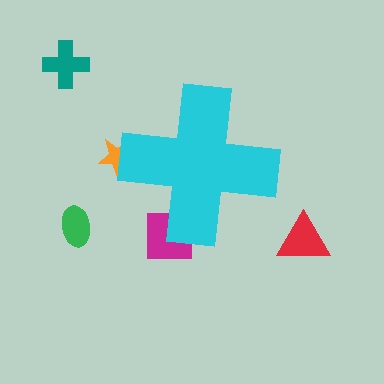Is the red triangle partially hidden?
No, the red triangle is fully visible.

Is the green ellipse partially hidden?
No, the green ellipse is fully visible.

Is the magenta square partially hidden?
Yes, the magenta square is partially hidden behind the cyan cross.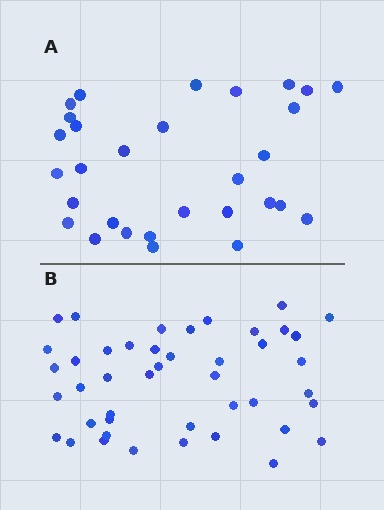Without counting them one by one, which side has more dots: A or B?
Region B (the bottom region) has more dots.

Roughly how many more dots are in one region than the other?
Region B has approximately 15 more dots than region A.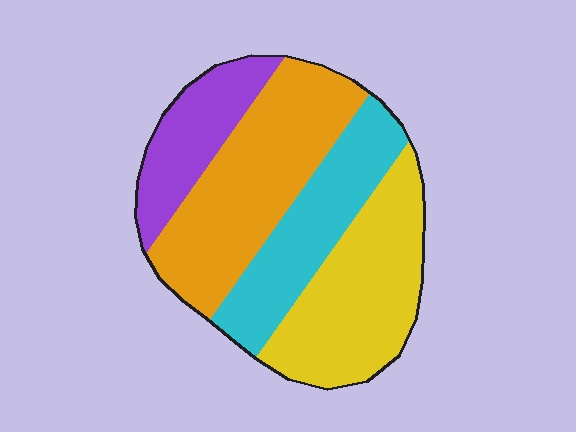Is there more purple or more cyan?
Cyan.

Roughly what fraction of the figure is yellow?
Yellow covers roughly 30% of the figure.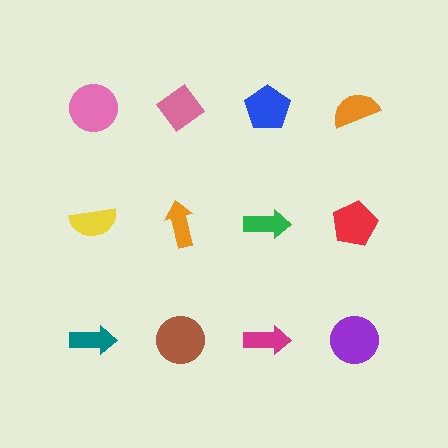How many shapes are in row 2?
4 shapes.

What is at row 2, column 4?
A red pentagon.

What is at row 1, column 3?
A blue pentagon.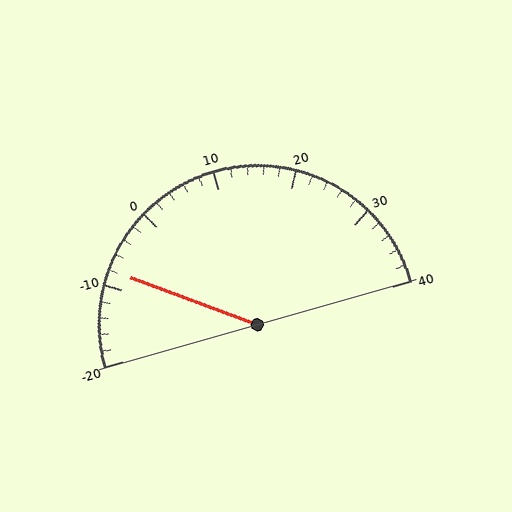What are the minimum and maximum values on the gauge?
The gauge ranges from -20 to 40.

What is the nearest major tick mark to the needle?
The nearest major tick mark is -10.